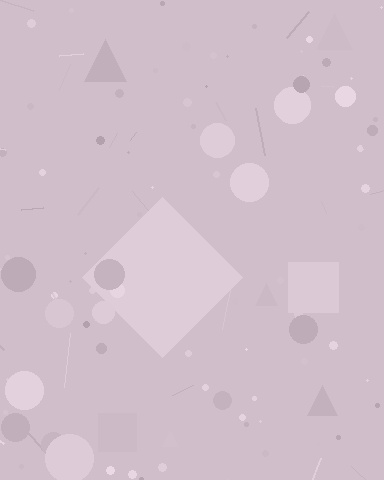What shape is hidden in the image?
A diamond is hidden in the image.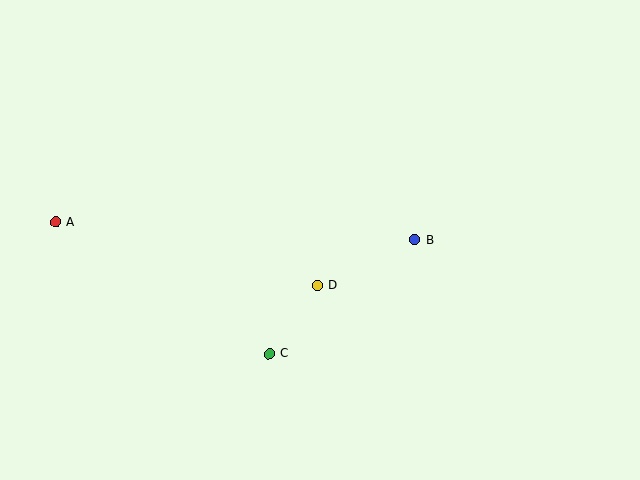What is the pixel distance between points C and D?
The distance between C and D is 84 pixels.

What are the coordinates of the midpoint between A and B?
The midpoint between A and B is at (235, 231).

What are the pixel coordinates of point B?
Point B is at (415, 240).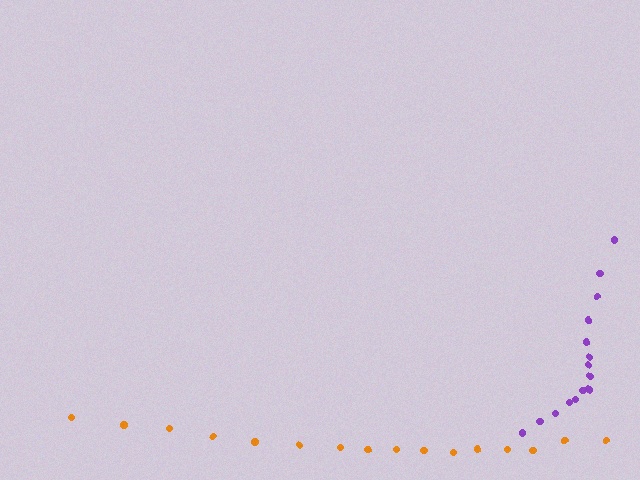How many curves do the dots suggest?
There are 2 distinct paths.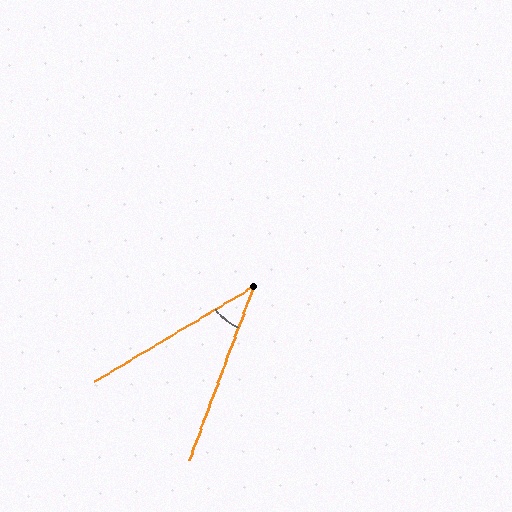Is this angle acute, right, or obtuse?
It is acute.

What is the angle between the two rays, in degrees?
Approximately 39 degrees.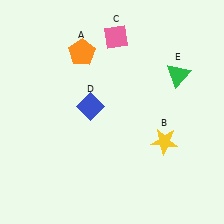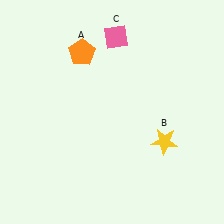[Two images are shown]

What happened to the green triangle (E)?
The green triangle (E) was removed in Image 2. It was in the top-right area of Image 1.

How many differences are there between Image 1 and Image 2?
There are 2 differences between the two images.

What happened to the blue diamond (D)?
The blue diamond (D) was removed in Image 2. It was in the top-left area of Image 1.